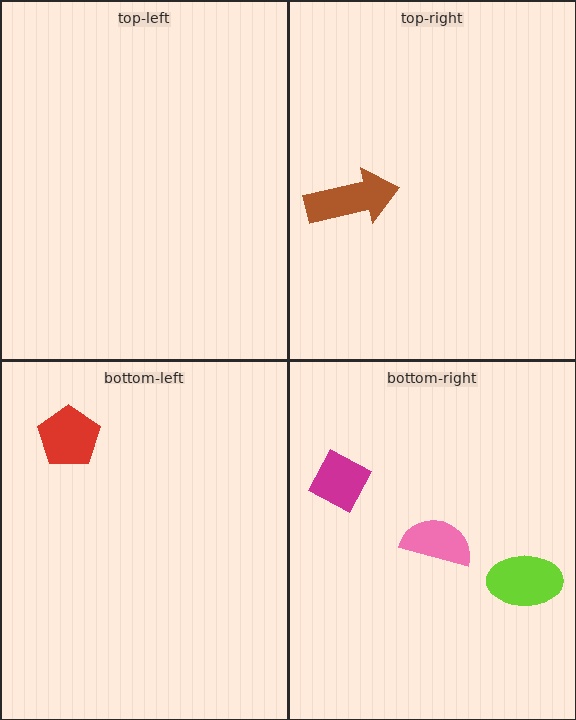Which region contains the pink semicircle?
The bottom-right region.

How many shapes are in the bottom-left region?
1.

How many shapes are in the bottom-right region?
3.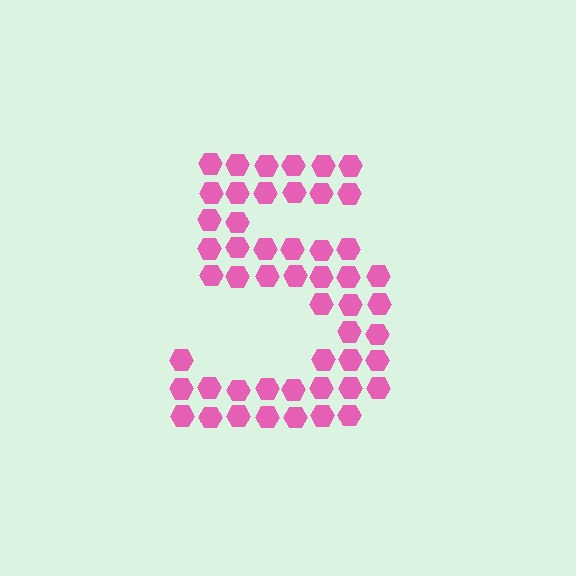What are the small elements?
The small elements are hexagons.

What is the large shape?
The large shape is the digit 5.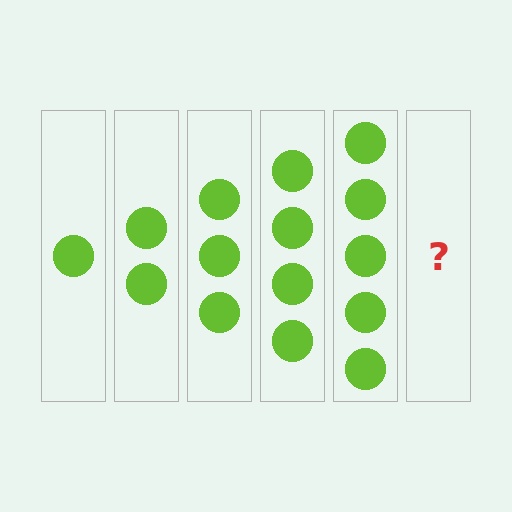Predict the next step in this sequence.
The next step is 6 circles.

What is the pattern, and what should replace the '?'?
The pattern is that each step adds one more circle. The '?' should be 6 circles.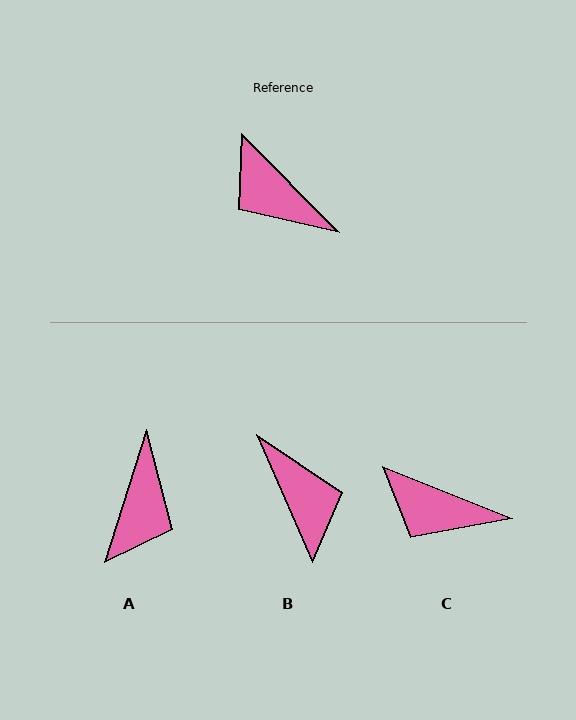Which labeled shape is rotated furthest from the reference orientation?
B, about 159 degrees away.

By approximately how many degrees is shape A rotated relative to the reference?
Approximately 118 degrees counter-clockwise.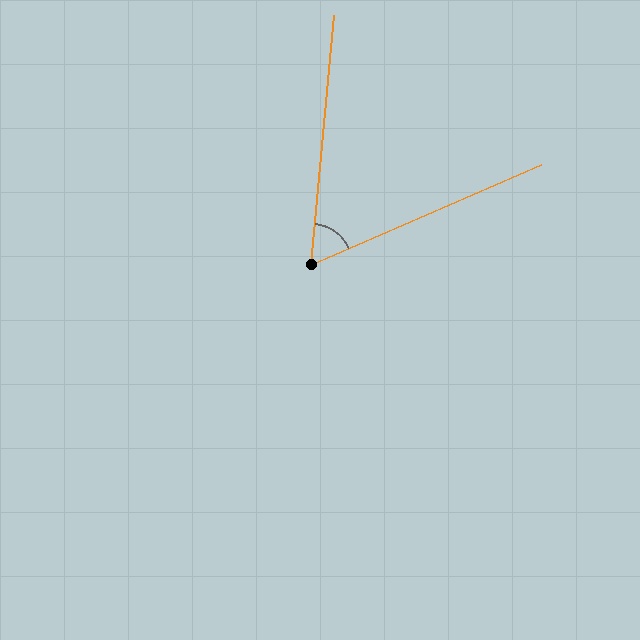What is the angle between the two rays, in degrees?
Approximately 61 degrees.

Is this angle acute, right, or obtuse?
It is acute.